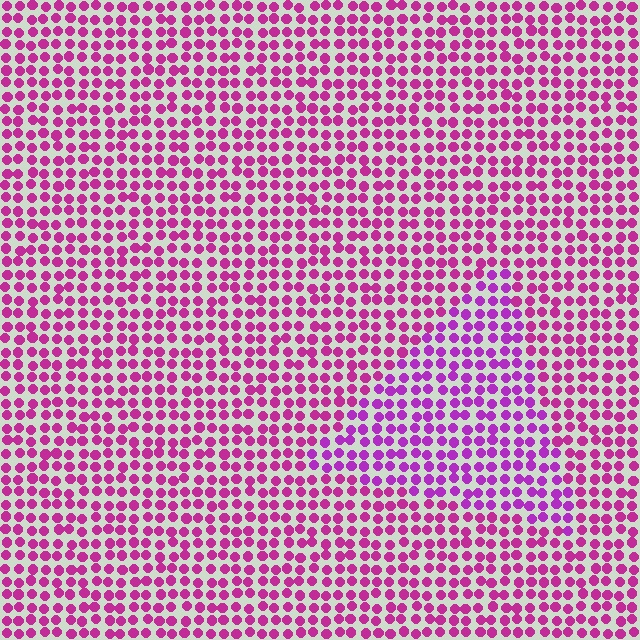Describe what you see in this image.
The image is filled with small magenta elements in a uniform arrangement. A triangle-shaped region is visible where the elements are tinted to a slightly different hue, forming a subtle color boundary.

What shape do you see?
I see a triangle.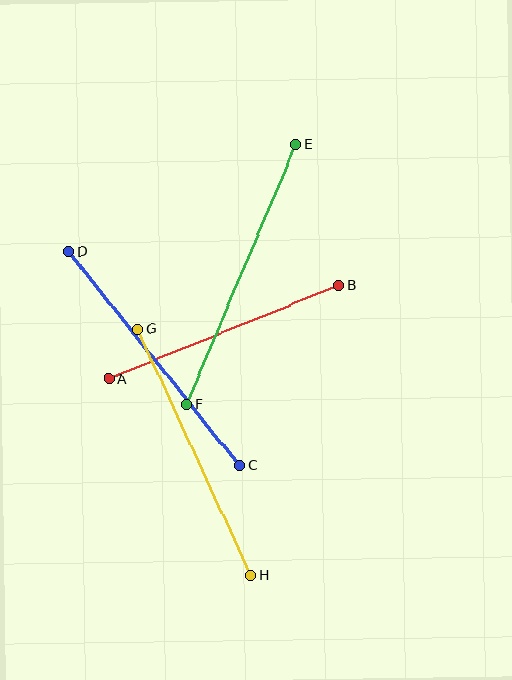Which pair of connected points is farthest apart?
Points E and F are farthest apart.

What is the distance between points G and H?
The distance is approximately 271 pixels.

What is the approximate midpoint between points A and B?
The midpoint is at approximately (224, 332) pixels.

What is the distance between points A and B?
The distance is approximately 248 pixels.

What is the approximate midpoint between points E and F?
The midpoint is at approximately (241, 275) pixels.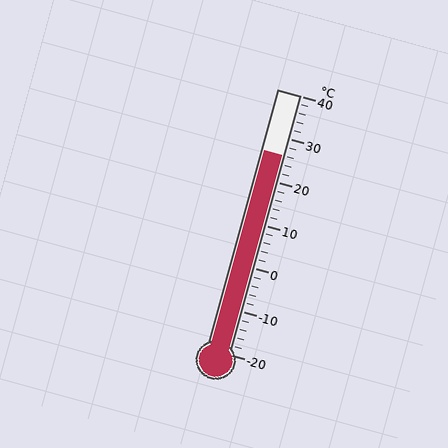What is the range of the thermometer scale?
The thermometer scale ranges from -20°C to 40°C.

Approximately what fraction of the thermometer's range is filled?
The thermometer is filled to approximately 75% of its range.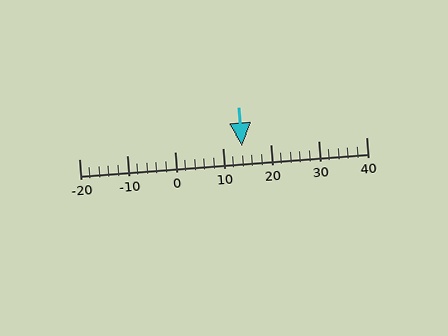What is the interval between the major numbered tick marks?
The major tick marks are spaced 10 units apart.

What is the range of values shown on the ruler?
The ruler shows values from -20 to 40.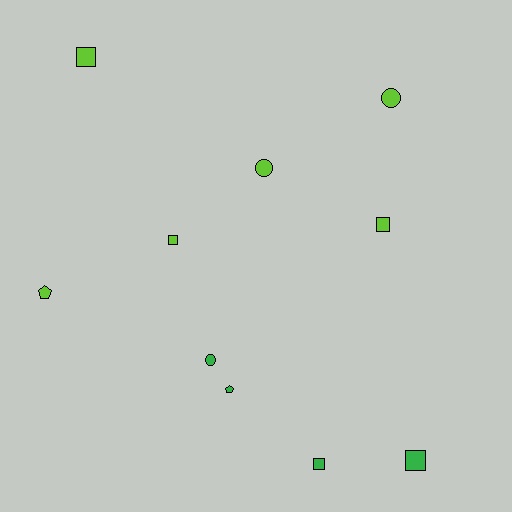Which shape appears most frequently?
Square, with 5 objects.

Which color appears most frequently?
Lime, with 6 objects.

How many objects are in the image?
There are 10 objects.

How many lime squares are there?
There are 3 lime squares.